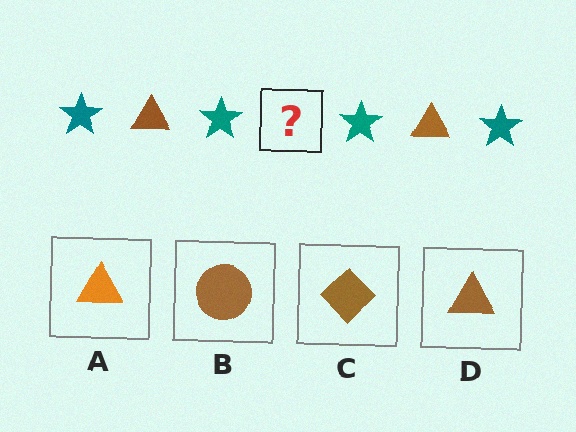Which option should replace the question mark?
Option D.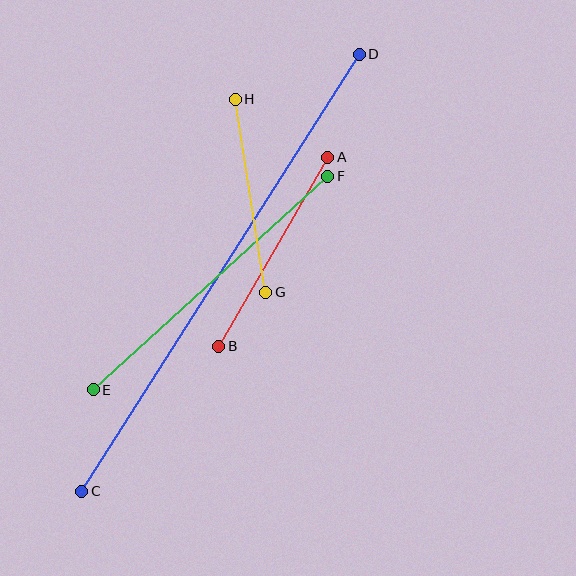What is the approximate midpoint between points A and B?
The midpoint is at approximately (273, 252) pixels.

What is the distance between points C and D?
The distance is approximately 518 pixels.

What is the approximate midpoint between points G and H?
The midpoint is at approximately (251, 196) pixels.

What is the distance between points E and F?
The distance is approximately 317 pixels.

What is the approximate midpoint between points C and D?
The midpoint is at approximately (221, 273) pixels.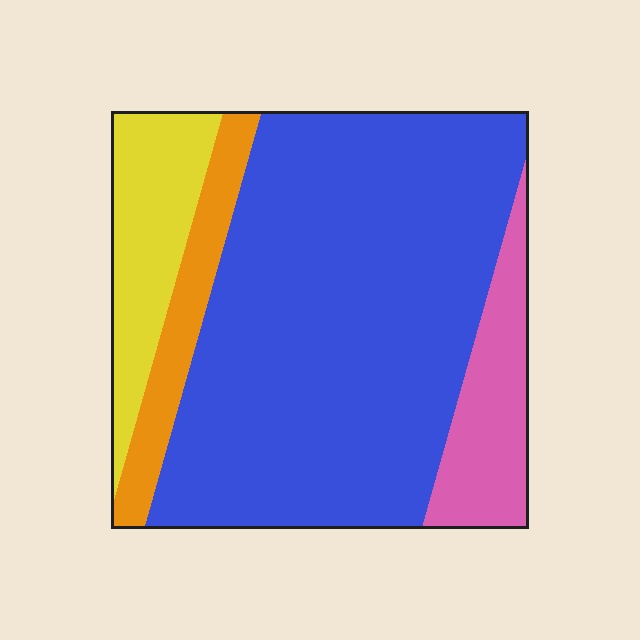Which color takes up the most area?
Blue, at roughly 65%.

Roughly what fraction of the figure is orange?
Orange takes up less than a sixth of the figure.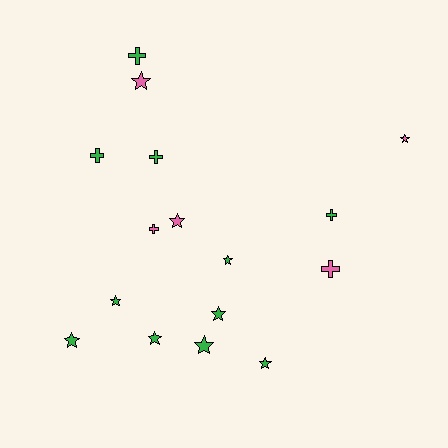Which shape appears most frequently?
Star, with 10 objects.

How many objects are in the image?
There are 16 objects.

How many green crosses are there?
There are 4 green crosses.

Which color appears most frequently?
Green, with 11 objects.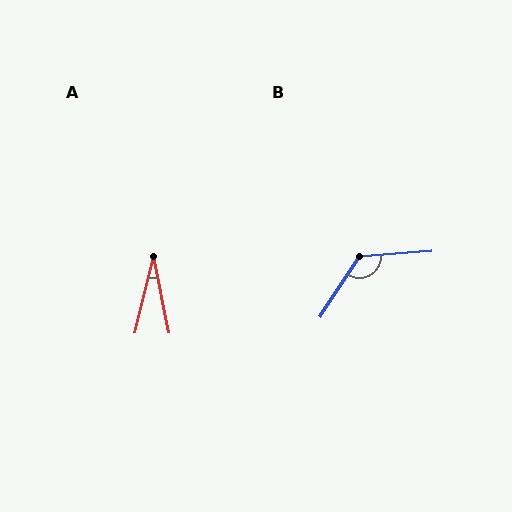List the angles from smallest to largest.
A (25°), B (127°).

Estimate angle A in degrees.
Approximately 25 degrees.